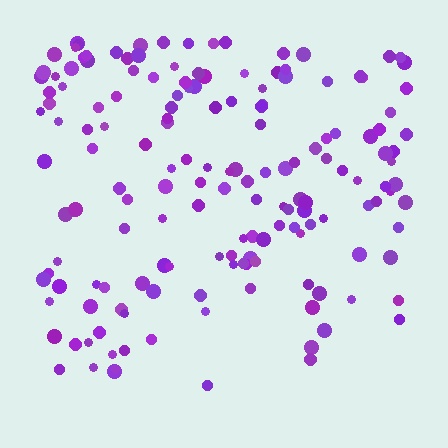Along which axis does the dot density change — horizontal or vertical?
Vertical.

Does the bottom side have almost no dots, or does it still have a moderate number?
Still a moderate number, just noticeably fewer than the top.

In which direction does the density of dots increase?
From bottom to top, with the top side densest.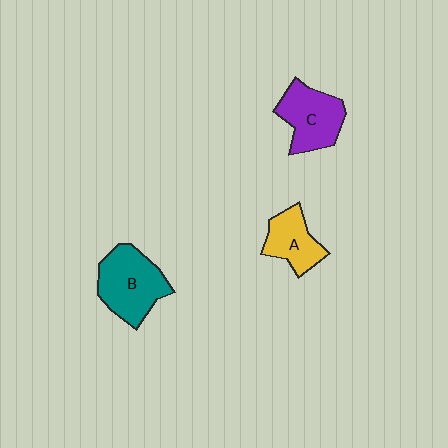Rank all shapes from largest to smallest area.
From largest to smallest: B (teal), C (purple), A (yellow).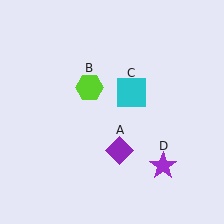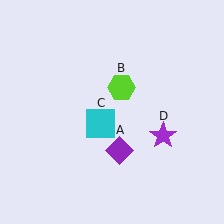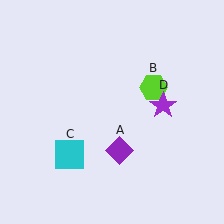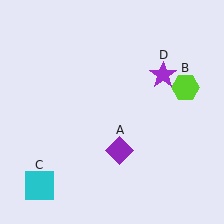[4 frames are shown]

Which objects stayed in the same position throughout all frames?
Purple diamond (object A) remained stationary.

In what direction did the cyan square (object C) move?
The cyan square (object C) moved down and to the left.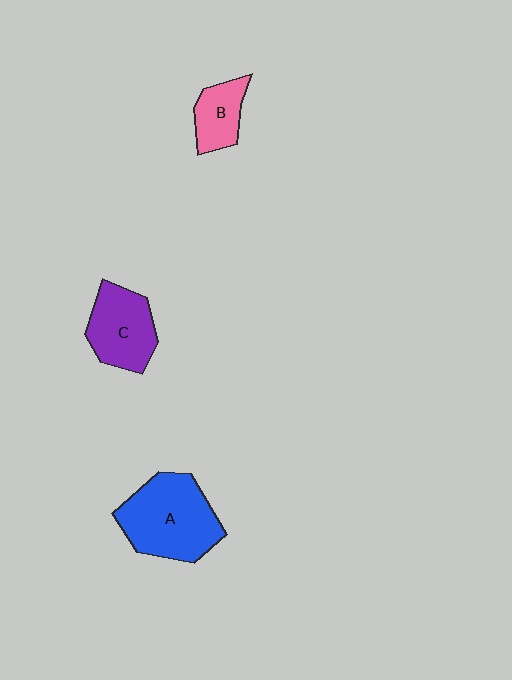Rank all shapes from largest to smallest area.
From largest to smallest: A (blue), C (purple), B (pink).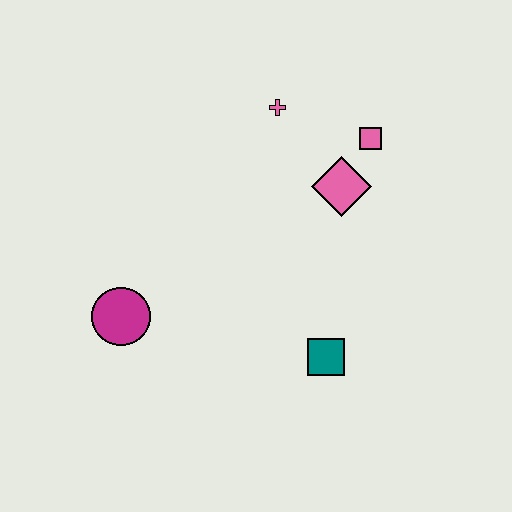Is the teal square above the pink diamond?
No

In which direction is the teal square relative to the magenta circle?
The teal square is to the right of the magenta circle.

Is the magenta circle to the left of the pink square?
Yes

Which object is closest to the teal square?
The pink diamond is closest to the teal square.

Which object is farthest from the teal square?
The pink cross is farthest from the teal square.